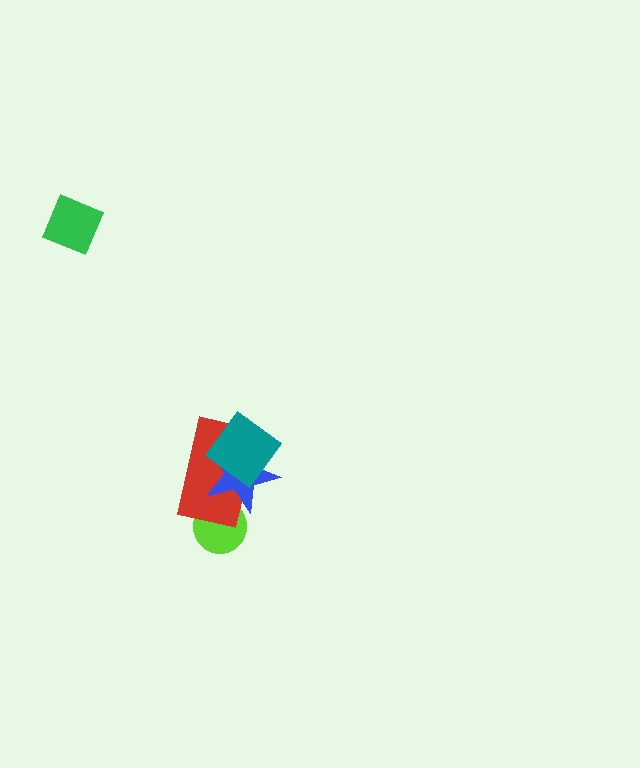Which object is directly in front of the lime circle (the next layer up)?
The red rectangle is directly in front of the lime circle.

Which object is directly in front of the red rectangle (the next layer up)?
The blue star is directly in front of the red rectangle.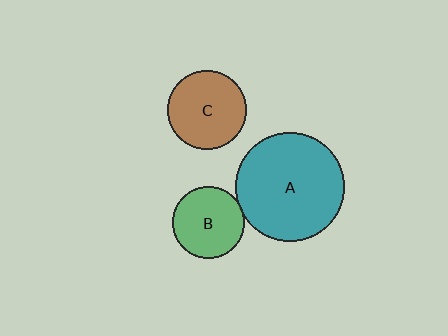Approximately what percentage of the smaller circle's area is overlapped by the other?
Approximately 5%.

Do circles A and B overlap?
Yes.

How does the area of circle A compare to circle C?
Approximately 1.9 times.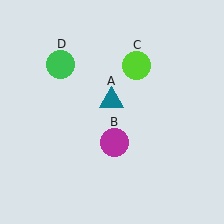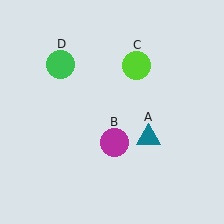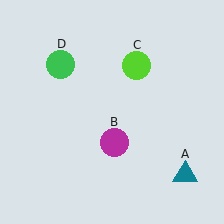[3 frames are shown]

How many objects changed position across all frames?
1 object changed position: teal triangle (object A).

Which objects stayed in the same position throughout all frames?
Magenta circle (object B) and lime circle (object C) and green circle (object D) remained stationary.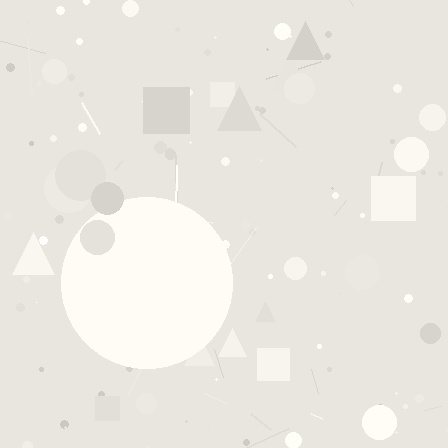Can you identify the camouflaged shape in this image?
The camouflaged shape is a circle.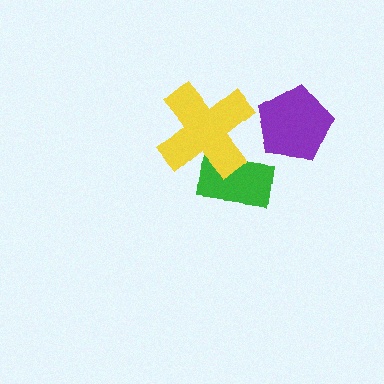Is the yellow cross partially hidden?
No, no other shape covers it.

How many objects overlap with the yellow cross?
1 object overlaps with the yellow cross.